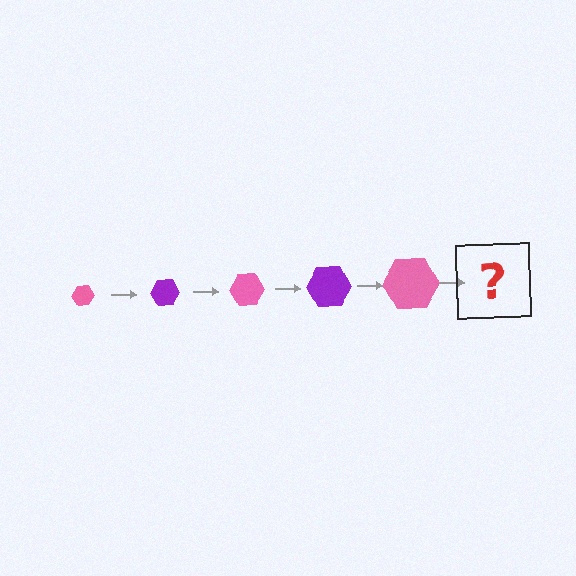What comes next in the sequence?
The next element should be a purple hexagon, larger than the previous one.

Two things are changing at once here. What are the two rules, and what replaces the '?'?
The two rules are that the hexagon grows larger each step and the color cycles through pink and purple. The '?' should be a purple hexagon, larger than the previous one.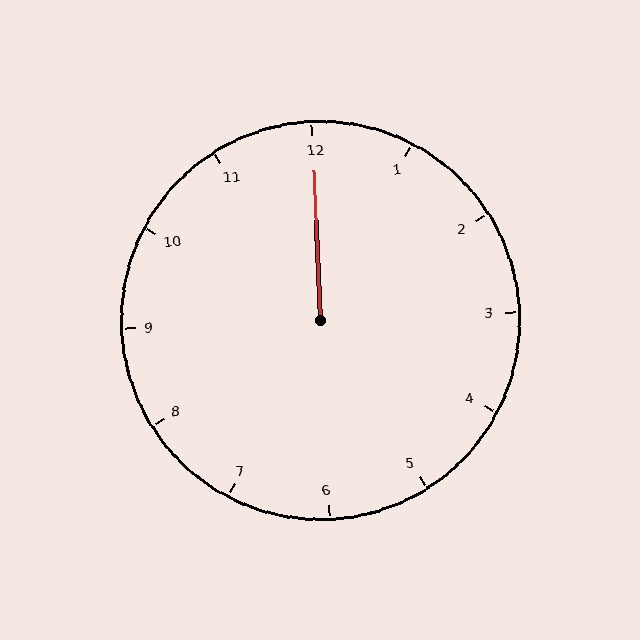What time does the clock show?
12:00.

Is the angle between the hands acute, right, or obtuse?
It is acute.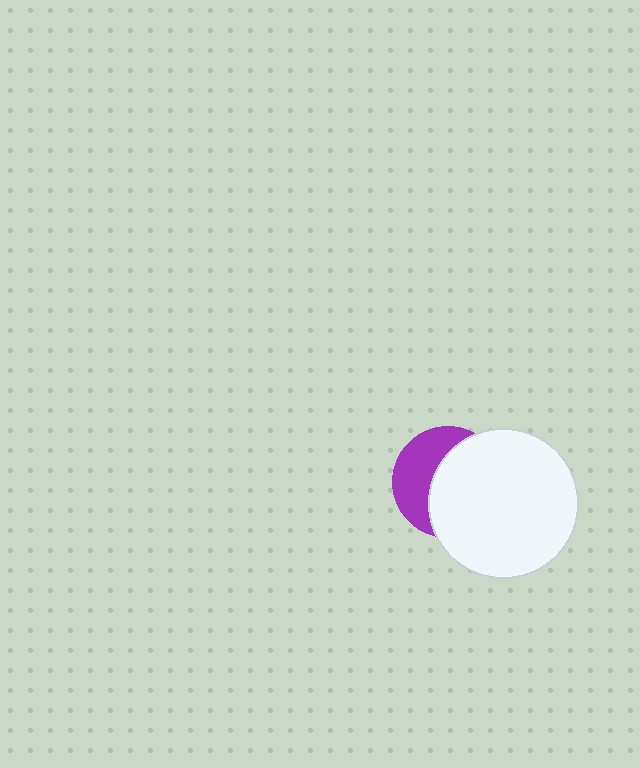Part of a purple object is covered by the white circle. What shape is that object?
It is a circle.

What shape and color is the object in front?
The object in front is a white circle.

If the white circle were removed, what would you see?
You would see the complete purple circle.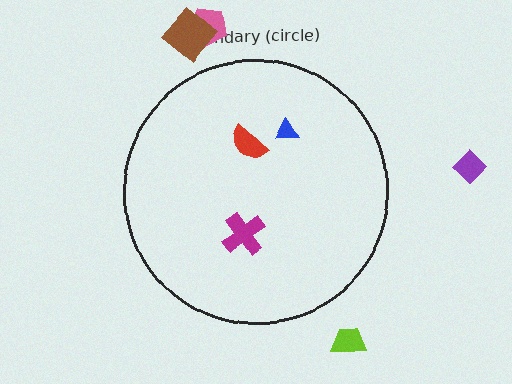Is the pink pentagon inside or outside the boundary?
Outside.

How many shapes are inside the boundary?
3 inside, 4 outside.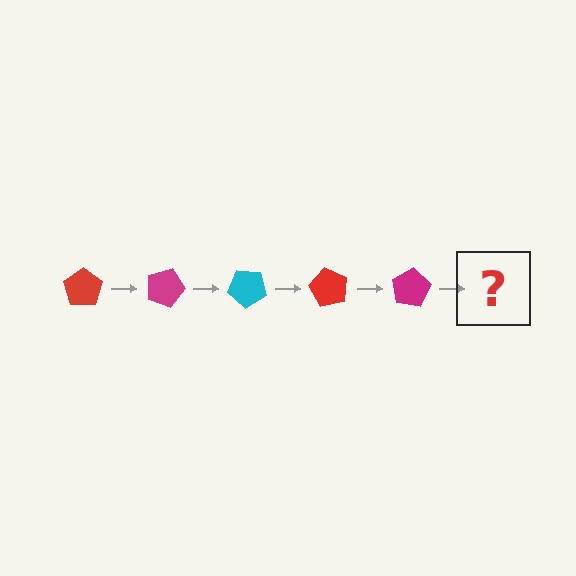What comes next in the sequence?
The next element should be a cyan pentagon, rotated 100 degrees from the start.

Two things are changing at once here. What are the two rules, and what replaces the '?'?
The two rules are that it rotates 20 degrees each step and the color cycles through red, magenta, and cyan. The '?' should be a cyan pentagon, rotated 100 degrees from the start.